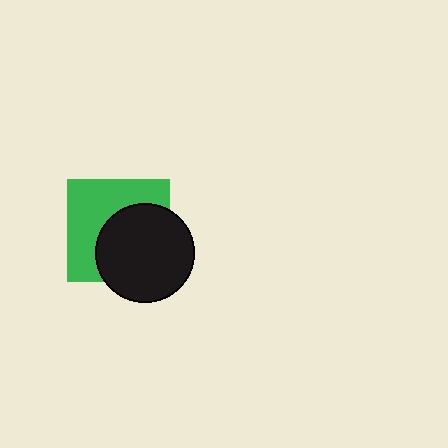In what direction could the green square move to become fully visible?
The green square could move toward the upper-left. That would shift it out from behind the black circle entirely.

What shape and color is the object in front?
The object in front is a black circle.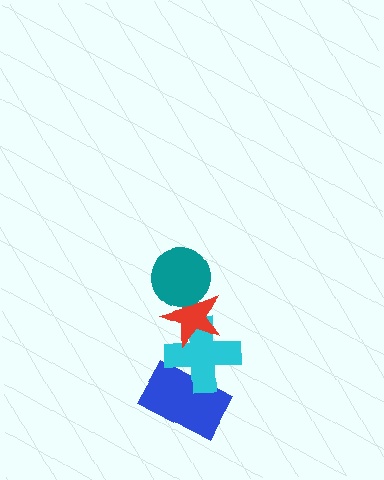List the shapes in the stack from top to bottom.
From top to bottom: the teal circle, the red star, the cyan cross, the blue rectangle.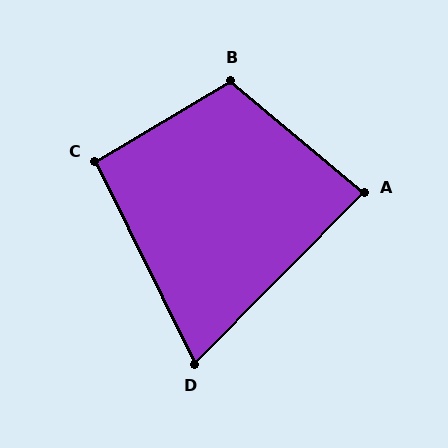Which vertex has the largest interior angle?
B, at approximately 109 degrees.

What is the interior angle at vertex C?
Approximately 95 degrees (approximately right).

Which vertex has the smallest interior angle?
D, at approximately 71 degrees.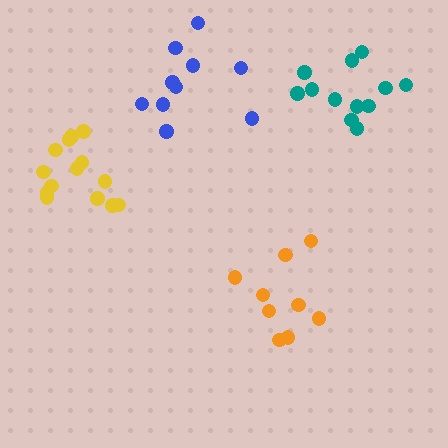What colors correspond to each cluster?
The clusters are colored: teal, blue, yellow, orange.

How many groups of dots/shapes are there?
There are 4 groups.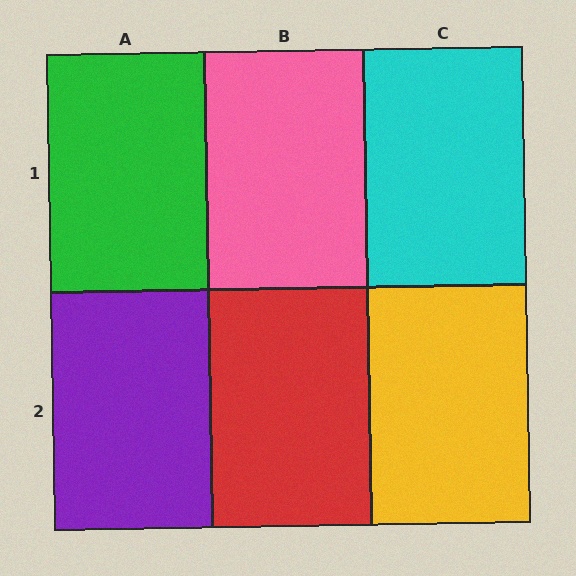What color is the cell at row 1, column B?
Pink.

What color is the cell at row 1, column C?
Cyan.